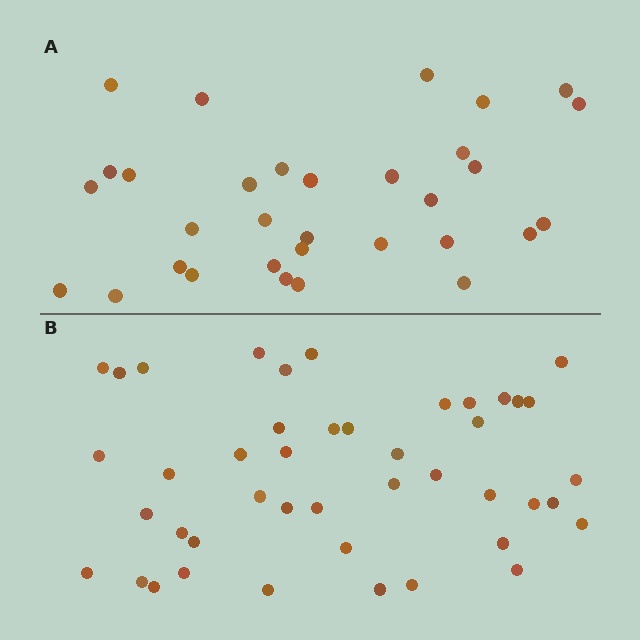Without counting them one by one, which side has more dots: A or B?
Region B (the bottom region) has more dots.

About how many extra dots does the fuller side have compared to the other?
Region B has roughly 12 or so more dots than region A.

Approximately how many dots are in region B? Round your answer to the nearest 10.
About 40 dots. (The exact count is 44, which rounds to 40.)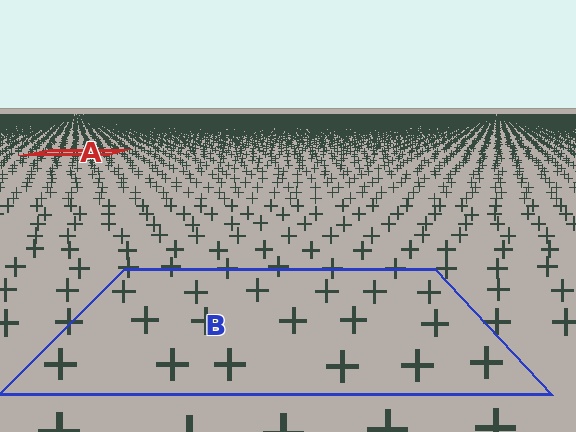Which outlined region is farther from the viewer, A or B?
Region A is farther from the viewer — the texture elements inside it appear smaller and more densely packed.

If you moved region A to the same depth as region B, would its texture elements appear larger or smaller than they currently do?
They would appear larger. At a closer depth, the same texture elements are projected at a bigger on-screen size.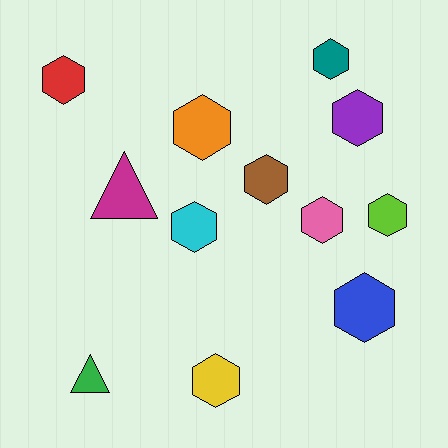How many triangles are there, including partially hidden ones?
There are 2 triangles.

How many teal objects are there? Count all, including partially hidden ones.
There is 1 teal object.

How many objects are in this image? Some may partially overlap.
There are 12 objects.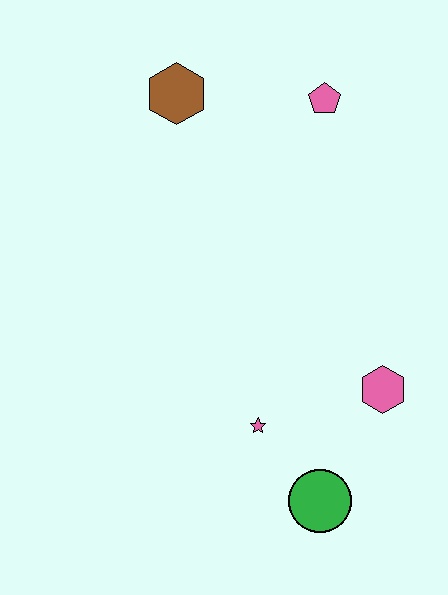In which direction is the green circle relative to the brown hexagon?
The green circle is below the brown hexagon.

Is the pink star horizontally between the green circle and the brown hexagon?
Yes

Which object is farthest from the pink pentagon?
The green circle is farthest from the pink pentagon.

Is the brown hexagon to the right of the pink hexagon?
No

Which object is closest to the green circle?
The pink star is closest to the green circle.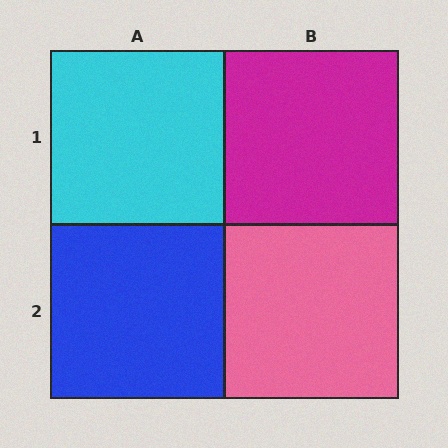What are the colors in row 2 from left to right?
Blue, pink.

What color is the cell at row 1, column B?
Magenta.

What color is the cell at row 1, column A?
Cyan.